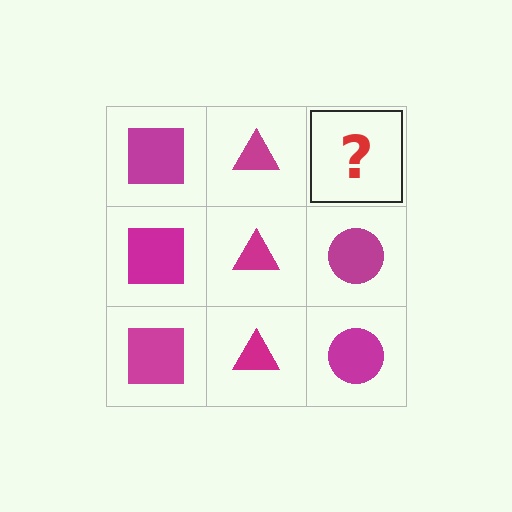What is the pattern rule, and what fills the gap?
The rule is that each column has a consistent shape. The gap should be filled with a magenta circle.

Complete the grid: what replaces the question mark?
The question mark should be replaced with a magenta circle.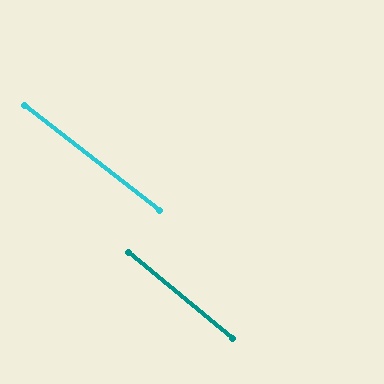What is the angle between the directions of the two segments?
Approximately 2 degrees.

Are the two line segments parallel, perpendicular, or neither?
Parallel — their directions differ by only 1.9°.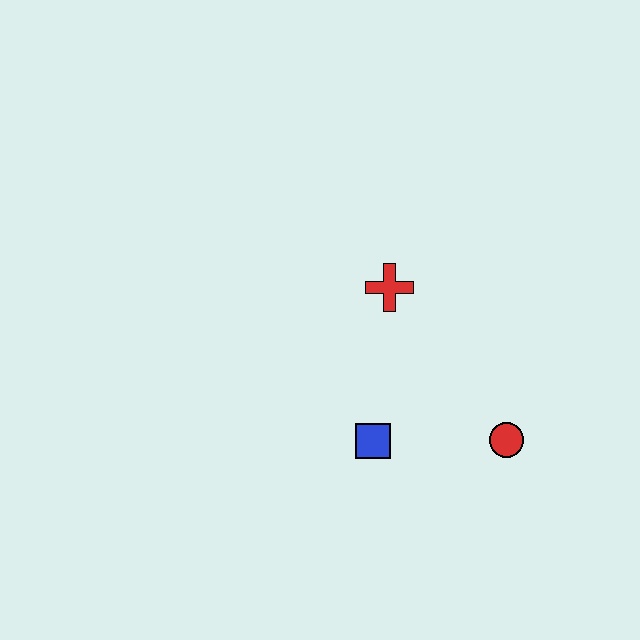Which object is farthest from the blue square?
The red cross is farthest from the blue square.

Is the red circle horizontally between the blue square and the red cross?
No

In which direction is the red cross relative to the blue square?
The red cross is above the blue square.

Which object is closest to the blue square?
The red circle is closest to the blue square.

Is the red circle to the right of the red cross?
Yes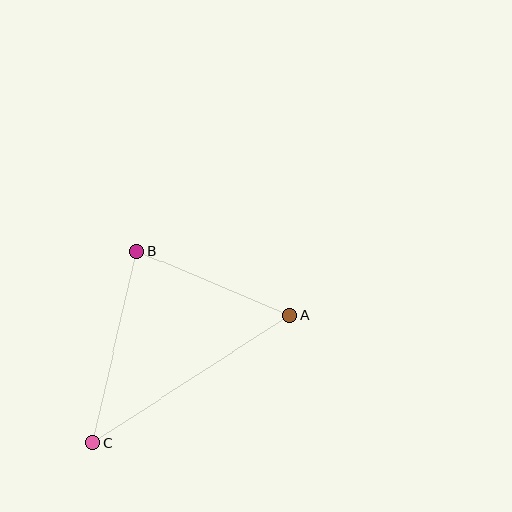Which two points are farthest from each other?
Points A and C are farthest from each other.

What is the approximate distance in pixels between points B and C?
The distance between B and C is approximately 197 pixels.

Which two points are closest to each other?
Points A and B are closest to each other.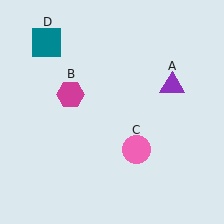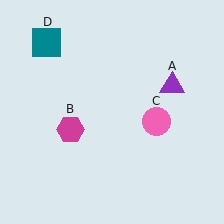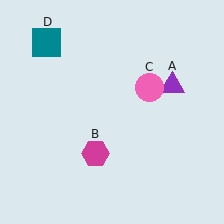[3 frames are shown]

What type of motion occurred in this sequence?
The magenta hexagon (object B), pink circle (object C) rotated counterclockwise around the center of the scene.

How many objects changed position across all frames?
2 objects changed position: magenta hexagon (object B), pink circle (object C).